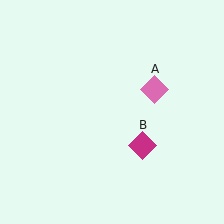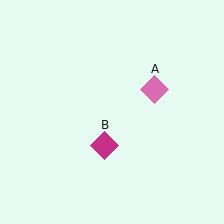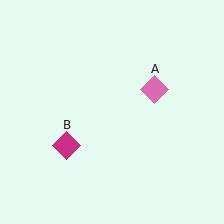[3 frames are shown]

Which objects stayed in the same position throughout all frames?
Pink diamond (object A) remained stationary.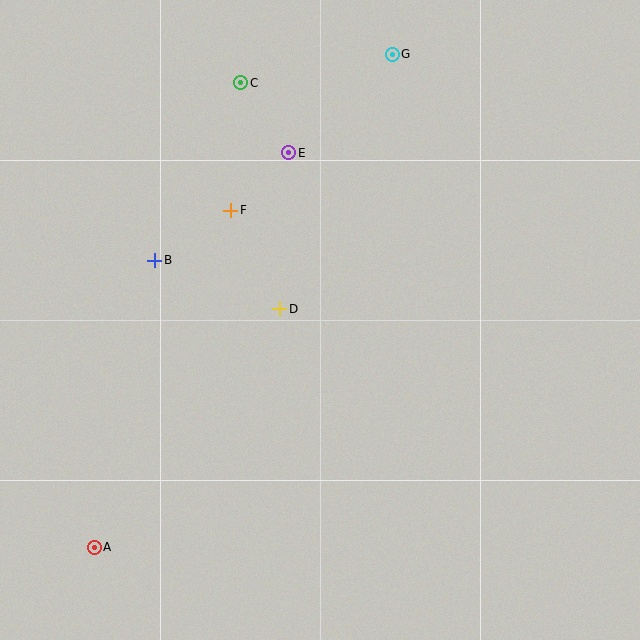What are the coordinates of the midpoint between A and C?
The midpoint between A and C is at (168, 315).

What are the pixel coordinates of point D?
Point D is at (280, 309).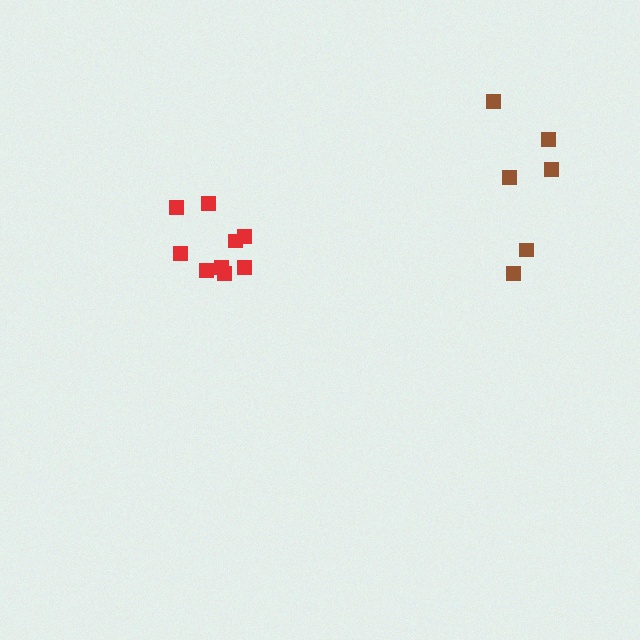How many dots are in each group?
Group 1: 9 dots, Group 2: 6 dots (15 total).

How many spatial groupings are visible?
There are 2 spatial groupings.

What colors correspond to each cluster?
The clusters are colored: red, brown.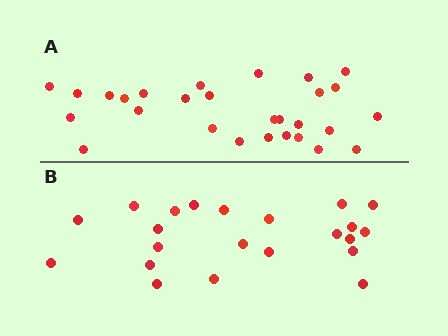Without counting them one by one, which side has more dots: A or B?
Region A (the top region) has more dots.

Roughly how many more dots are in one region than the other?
Region A has about 6 more dots than region B.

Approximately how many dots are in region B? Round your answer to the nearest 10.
About 20 dots. (The exact count is 22, which rounds to 20.)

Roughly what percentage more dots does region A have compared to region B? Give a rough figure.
About 25% more.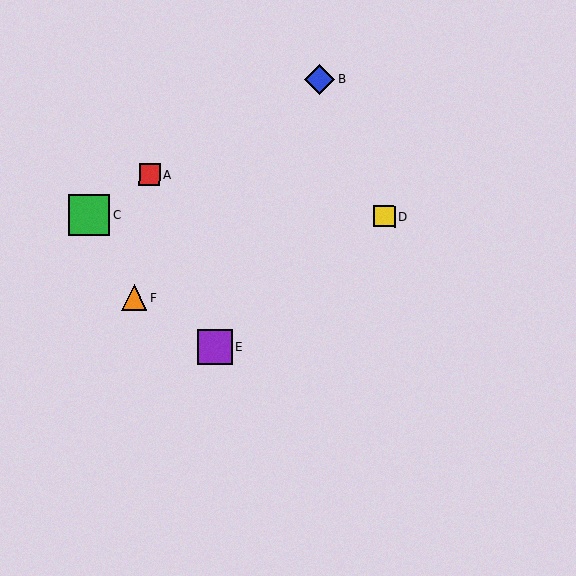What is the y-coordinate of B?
Object B is at y≈80.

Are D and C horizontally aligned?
Yes, both are at y≈217.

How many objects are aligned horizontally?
2 objects (C, D) are aligned horizontally.